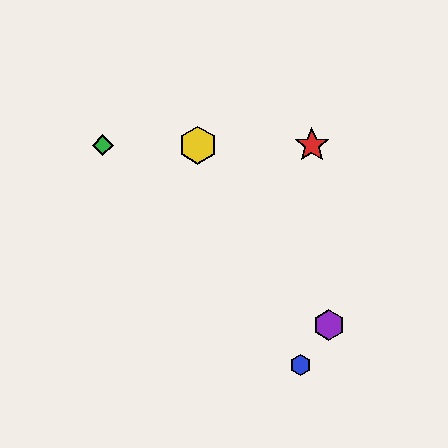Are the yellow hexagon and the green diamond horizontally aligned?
Yes, both are at y≈145.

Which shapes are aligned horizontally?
The red star, the green diamond, the yellow hexagon are aligned horizontally.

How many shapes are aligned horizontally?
3 shapes (the red star, the green diamond, the yellow hexagon) are aligned horizontally.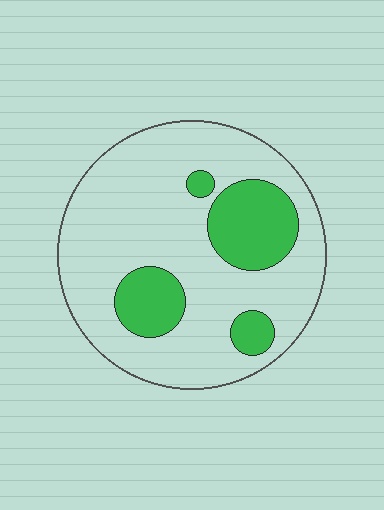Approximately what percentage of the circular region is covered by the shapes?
Approximately 25%.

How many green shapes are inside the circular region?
4.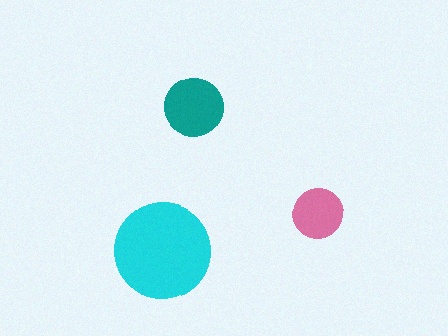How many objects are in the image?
There are 3 objects in the image.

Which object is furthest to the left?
The cyan circle is leftmost.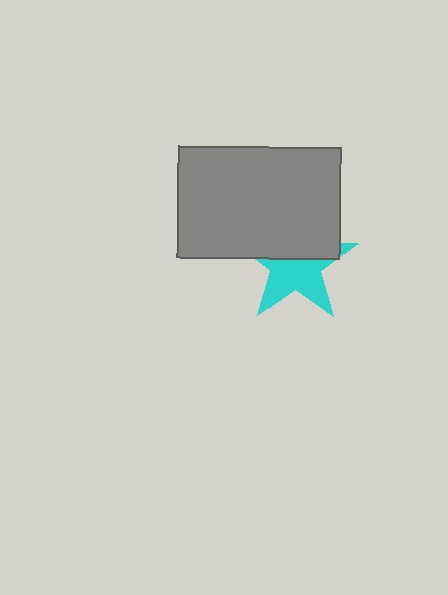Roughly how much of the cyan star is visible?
About half of it is visible (roughly 53%).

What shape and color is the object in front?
The object in front is a gray rectangle.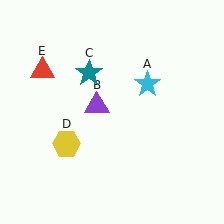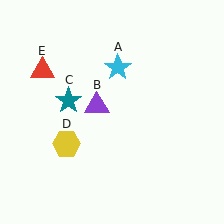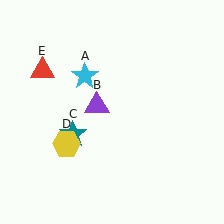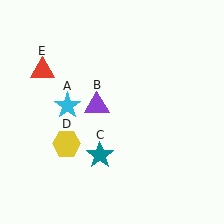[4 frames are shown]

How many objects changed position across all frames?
2 objects changed position: cyan star (object A), teal star (object C).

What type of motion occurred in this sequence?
The cyan star (object A), teal star (object C) rotated counterclockwise around the center of the scene.